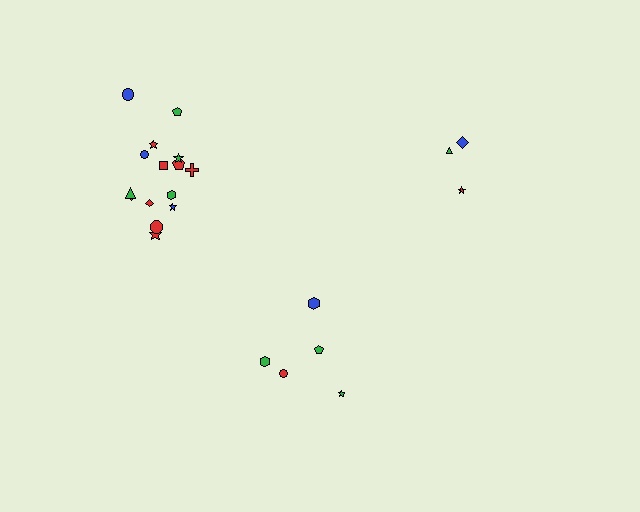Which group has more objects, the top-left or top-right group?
The top-left group.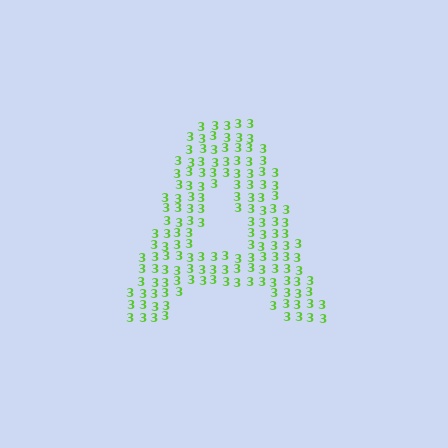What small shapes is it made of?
It is made of small digit 3's.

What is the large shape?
The large shape is the letter A.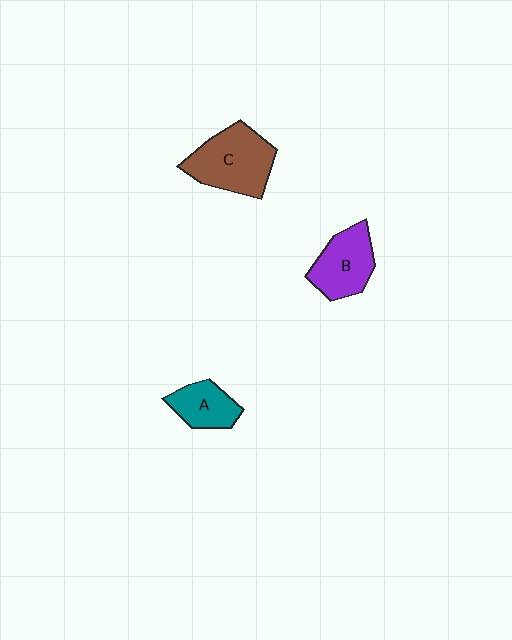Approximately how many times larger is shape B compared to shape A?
Approximately 1.3 times.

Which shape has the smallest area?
Shape A (teal).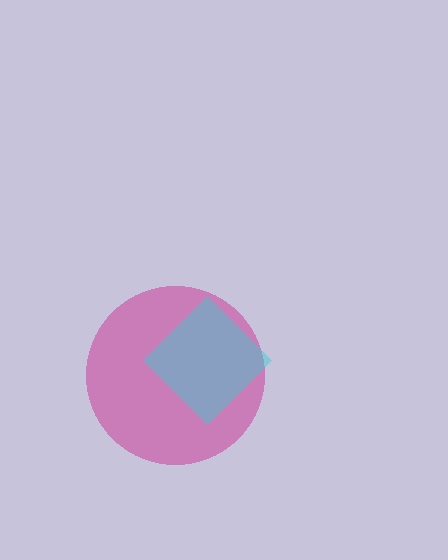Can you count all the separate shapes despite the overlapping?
Yes, there are 2 separate shapes.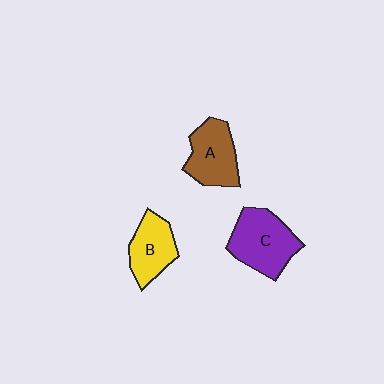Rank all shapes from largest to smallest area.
From largest to smallest: C (purple), A (brown), B (yellow).